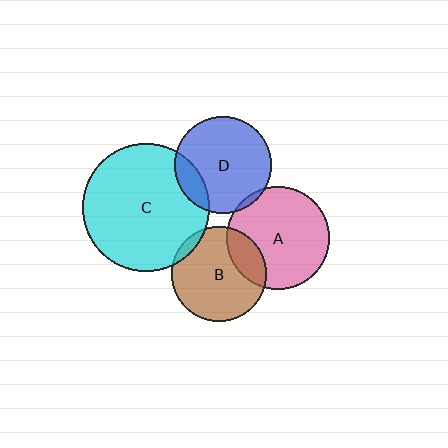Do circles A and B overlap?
Yes.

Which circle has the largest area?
Circle C (cyan).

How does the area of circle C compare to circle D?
Approximately 1.7 times.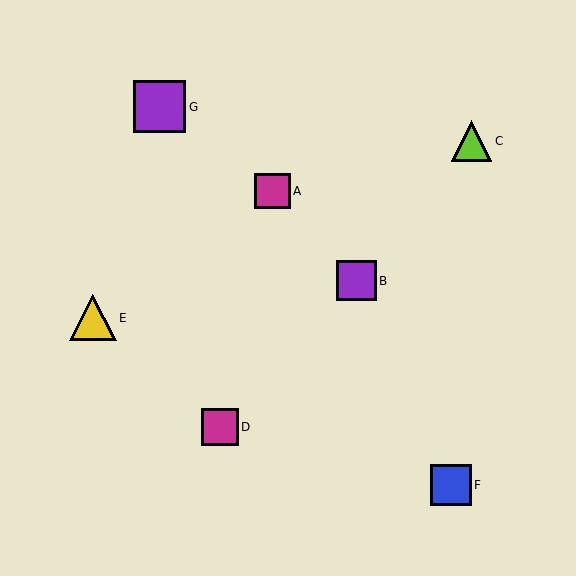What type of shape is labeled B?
Shape B is a purple square.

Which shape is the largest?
The purple square (labeled G) is the largest.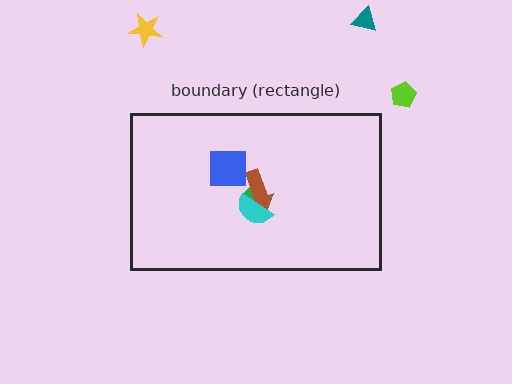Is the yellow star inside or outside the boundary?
Outside.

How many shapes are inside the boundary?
4 inside, 3 outside.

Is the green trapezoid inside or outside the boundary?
Inside.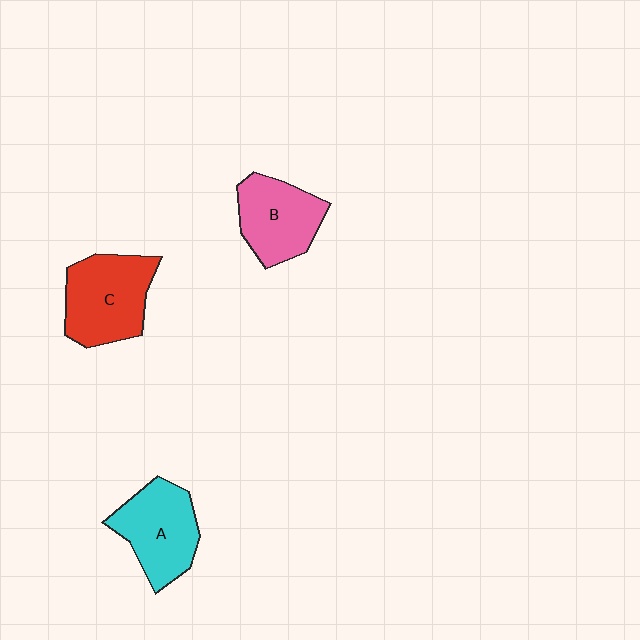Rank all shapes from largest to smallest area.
From largest to smallest: C (red), A (cyan), B (pink).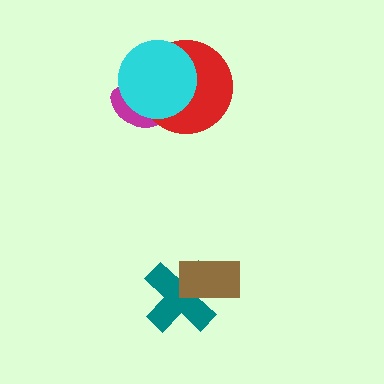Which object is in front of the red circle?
The cyan circle is in front of the red circle.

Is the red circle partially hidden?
Yes, it is partially covered by another shape.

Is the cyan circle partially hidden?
No, no other shape covers it.